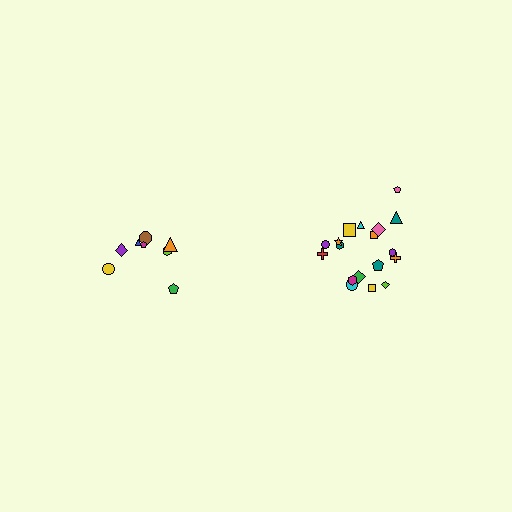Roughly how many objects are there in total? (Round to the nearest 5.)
Roughly 25 objects in total.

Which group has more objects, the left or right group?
The right group.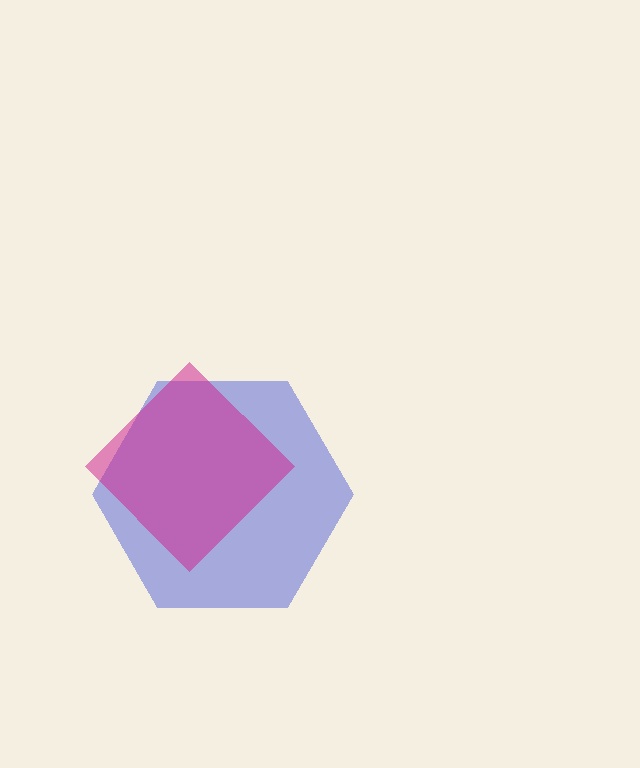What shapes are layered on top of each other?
The layered shapes are: a blue hexagon, a magenta diamond.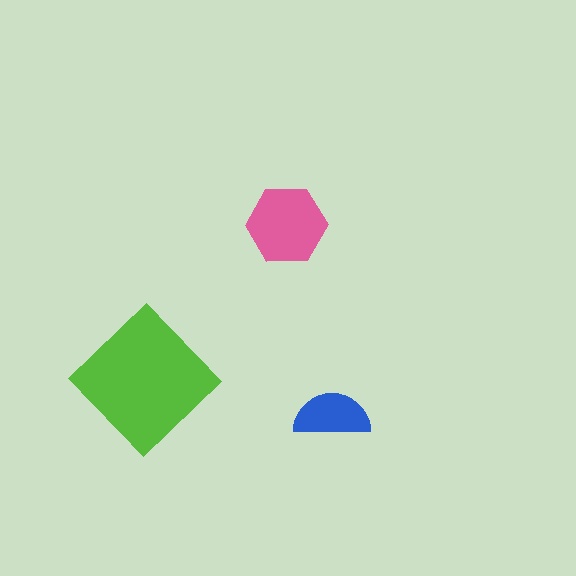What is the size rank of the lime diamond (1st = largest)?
1st.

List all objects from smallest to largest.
The blue semicircle, the pink hexagon, the lime diamond.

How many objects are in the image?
There are 3 objects in the image.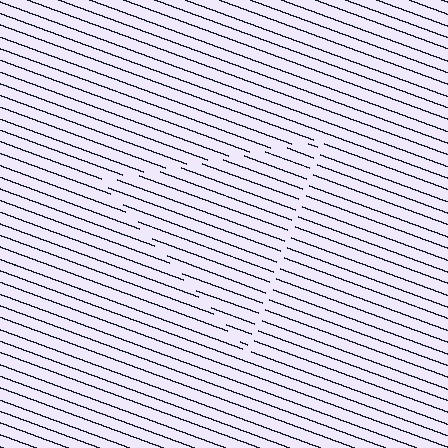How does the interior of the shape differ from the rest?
The interior of the shape contains the same grating, shifted by half a period — the contour is defined by the phase discontinuity where line-ends from the inner and outer gratings abut.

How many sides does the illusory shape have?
3 sides — the line-ends trace a triangle.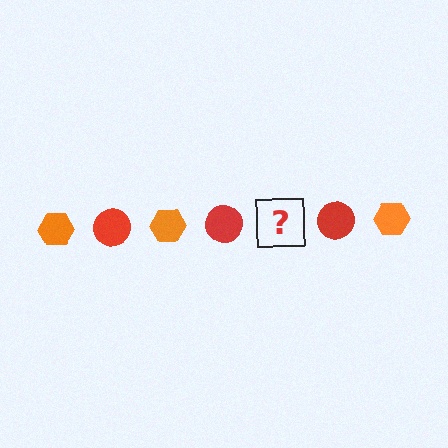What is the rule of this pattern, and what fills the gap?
The rule is that the pattern alternates between orange hexagon and red circle. The gap should be filled with an orange hexagon.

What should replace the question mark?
The question mark should be replaced with an orange hexagon.